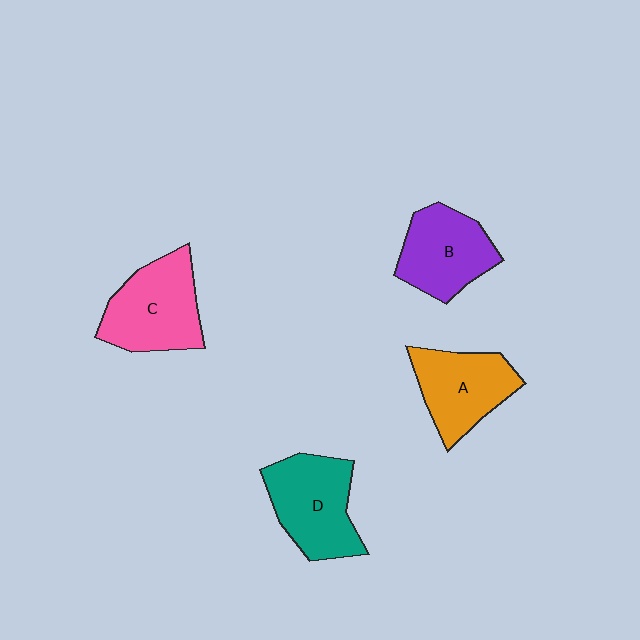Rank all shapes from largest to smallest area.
From largest to smallest: C (pink), D (teal), A (orange), B (purple).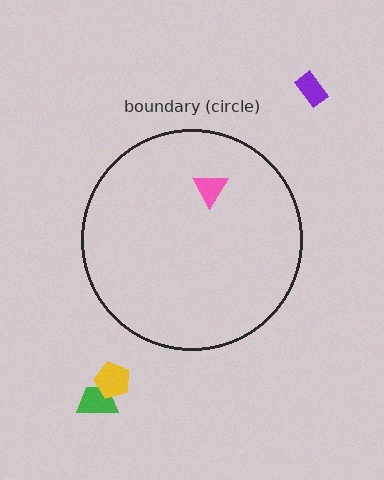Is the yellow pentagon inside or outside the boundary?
Outside.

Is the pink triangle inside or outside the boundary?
Inside.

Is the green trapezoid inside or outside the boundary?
Outside.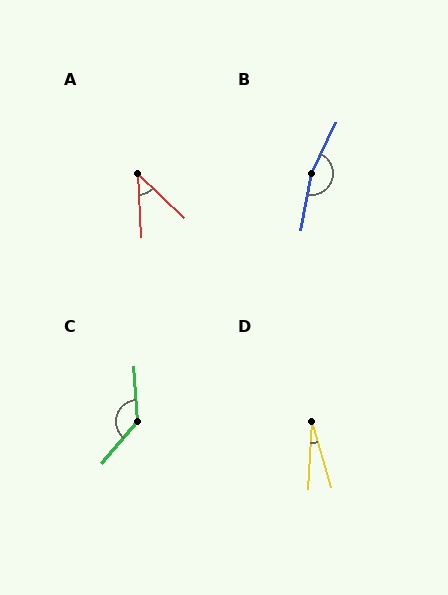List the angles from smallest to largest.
D (19°), A (44°), C (137°), B (165°).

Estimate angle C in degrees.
Approximately 137 degrees.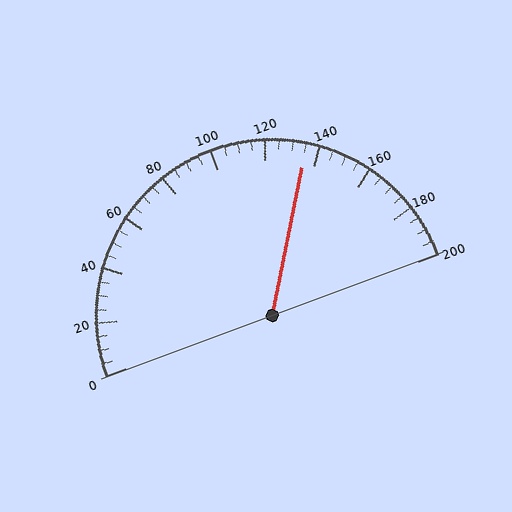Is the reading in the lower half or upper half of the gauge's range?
The reading is in the upper half of the range (0 to 200).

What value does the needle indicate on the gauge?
The needle indicates approximately 135.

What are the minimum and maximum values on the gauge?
The gauge ranges from 0 to 200.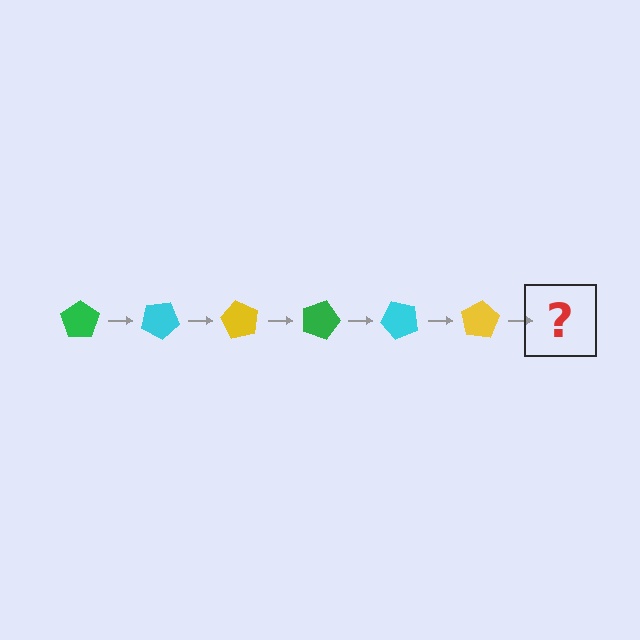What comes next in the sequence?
The next element should be a green pentagon, rotated 180 degrees from the start.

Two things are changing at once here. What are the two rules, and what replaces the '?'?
The two rules are that it rotates 30 degrees each step and the color cycles through green, cyan, and yellow. The '?' should be a green pentagon, rotated 180 degrees from the start.